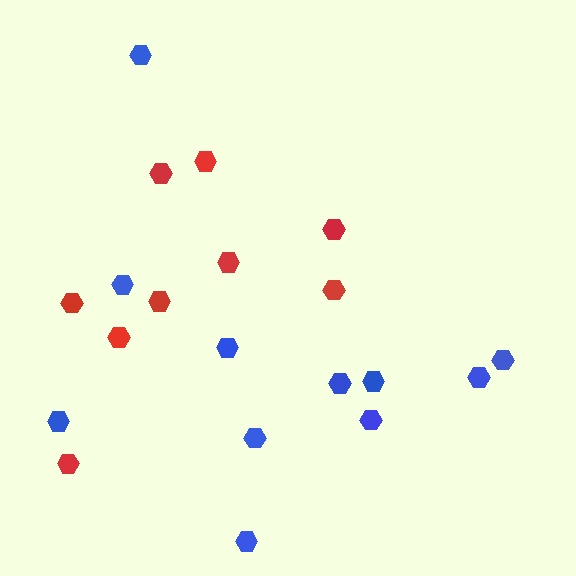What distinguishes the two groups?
There are 2 groups: one group of red hexagons (9) and one group of blue hexagons (11).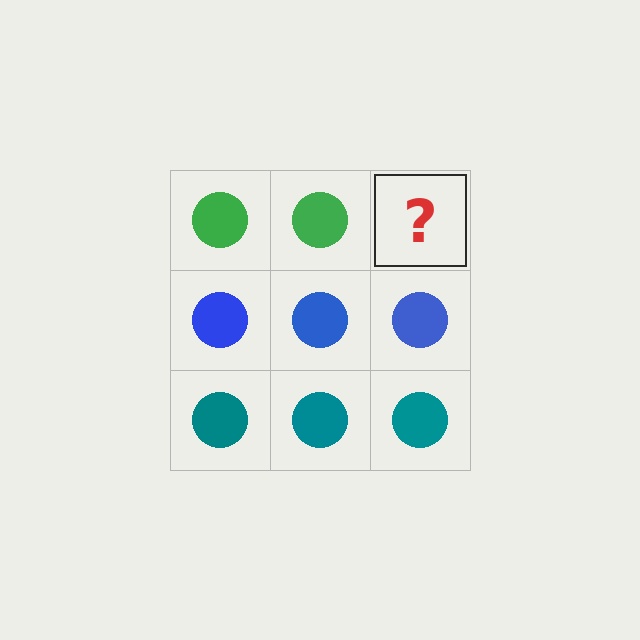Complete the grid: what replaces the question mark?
The question mark should be replaced with a green circle.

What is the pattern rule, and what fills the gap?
The rule is that each row has a consistent color. The gap should be filled with a green circle.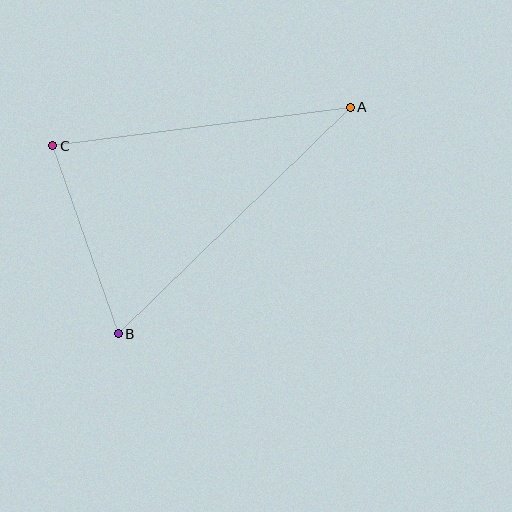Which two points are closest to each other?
Points B and C are closest to each other.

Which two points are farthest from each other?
Points A and B are farthest from each other.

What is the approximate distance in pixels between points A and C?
The distance between A and C is approximately 300 pixels.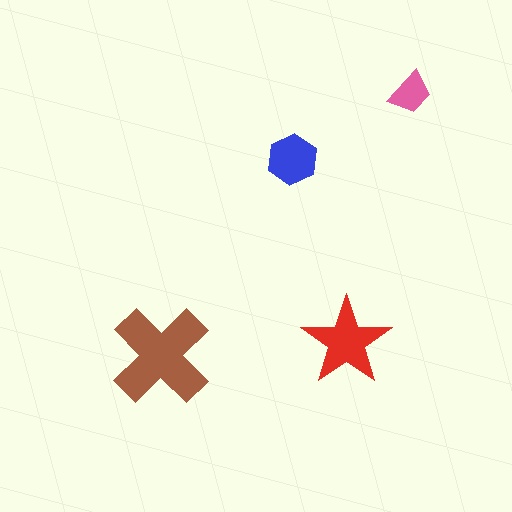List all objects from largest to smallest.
The brown cross, the red star, the blue hexagon, the pink trapezoid.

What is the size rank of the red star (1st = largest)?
2nd.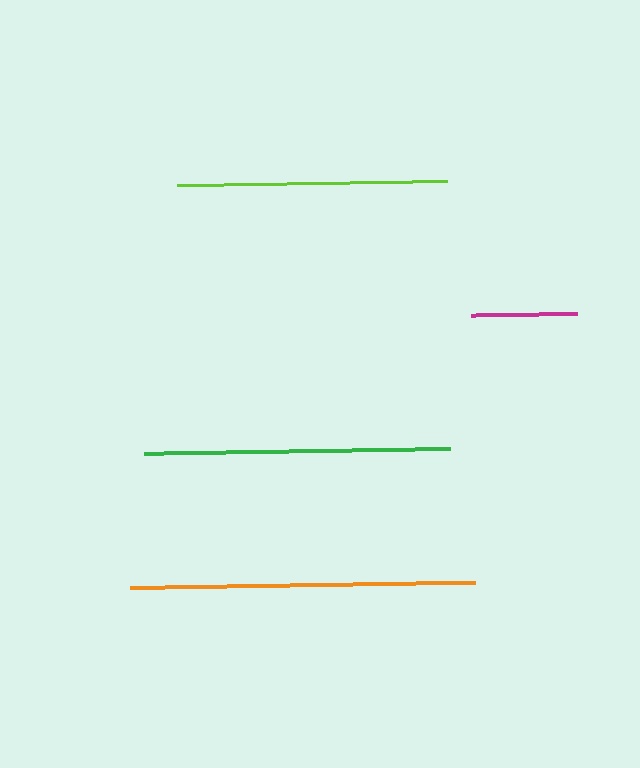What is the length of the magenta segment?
The magenta segment is approximately 107 pixels long.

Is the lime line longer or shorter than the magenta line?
The lime line is longer than the magenta line.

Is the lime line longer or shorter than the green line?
The green line is longer than the lime line.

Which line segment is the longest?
The orange line is the longest at approximately 345 pixels.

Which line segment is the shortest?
The magenta line is the shortest at approximately 107 pixels.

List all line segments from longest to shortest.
From longest to shortest: orange, green, lime, magenta.